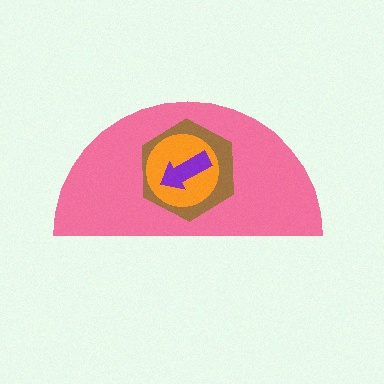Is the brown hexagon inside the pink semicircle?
Yes.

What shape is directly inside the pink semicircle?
The brown hexagon.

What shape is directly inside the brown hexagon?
The orange circle.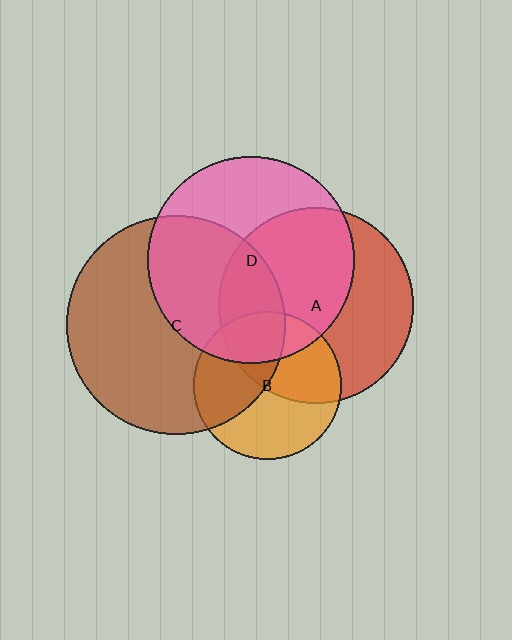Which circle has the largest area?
Circle C (brown).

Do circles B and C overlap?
Yes.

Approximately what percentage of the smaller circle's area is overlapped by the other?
Approximately 45%.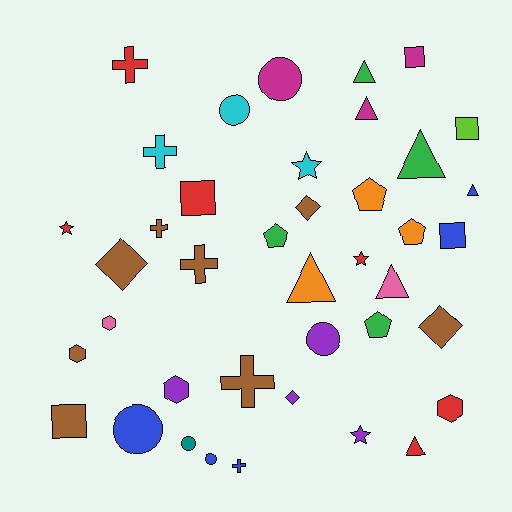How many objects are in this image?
There are 40 objects.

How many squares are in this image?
There are 5 squares.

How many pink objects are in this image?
There are 2 pink objects.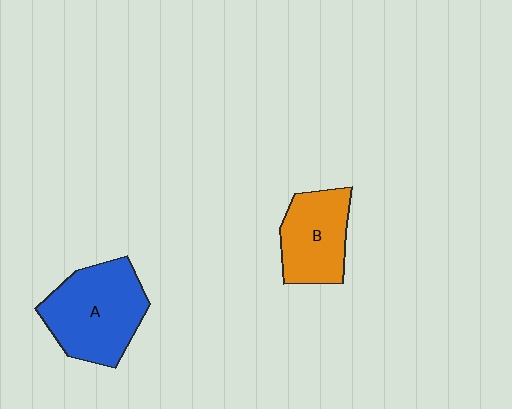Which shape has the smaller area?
Shape B (orange).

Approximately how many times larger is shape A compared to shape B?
Approximately 1.4 times.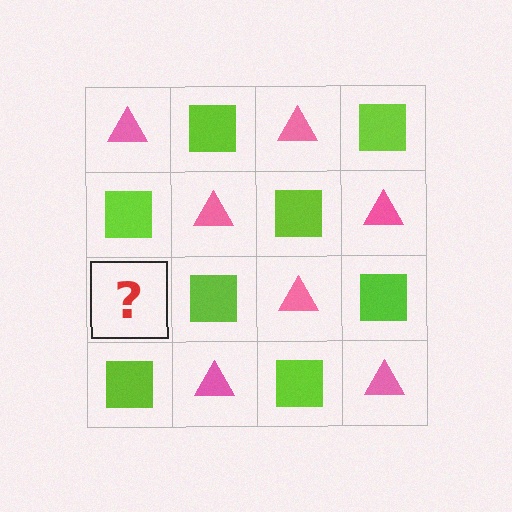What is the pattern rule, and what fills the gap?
The rule is that it alternates pink triangle and lime square in a checkerboard pattern. The gap should be filled with a pink triangle.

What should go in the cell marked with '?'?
The missing cell should contain a pink triangle.